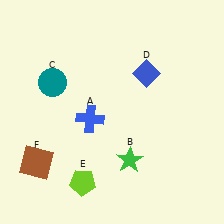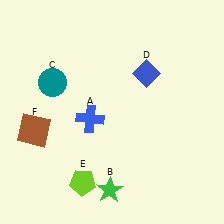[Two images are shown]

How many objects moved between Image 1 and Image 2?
2 objects moved between the two images.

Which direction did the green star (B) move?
The green star (B) moved down.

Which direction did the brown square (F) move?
The brown square (F) moved up.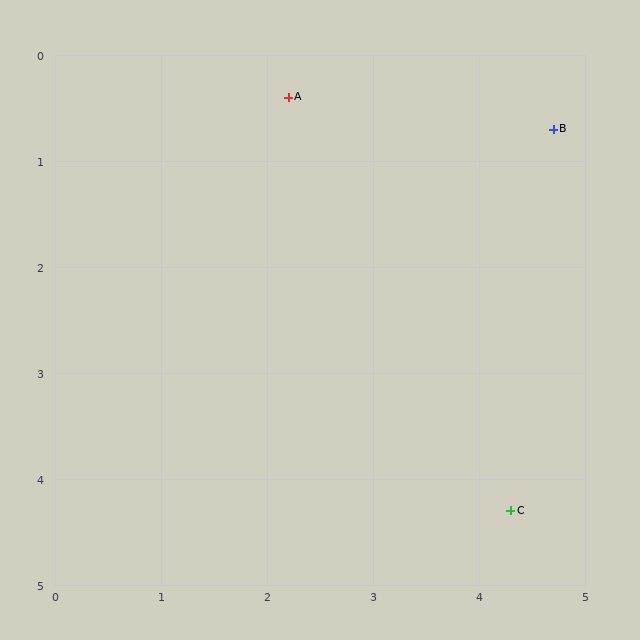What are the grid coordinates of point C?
Point C is at approximately (4.3, 4.3).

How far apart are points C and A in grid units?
Points C and A are about 4.4 grid units apart.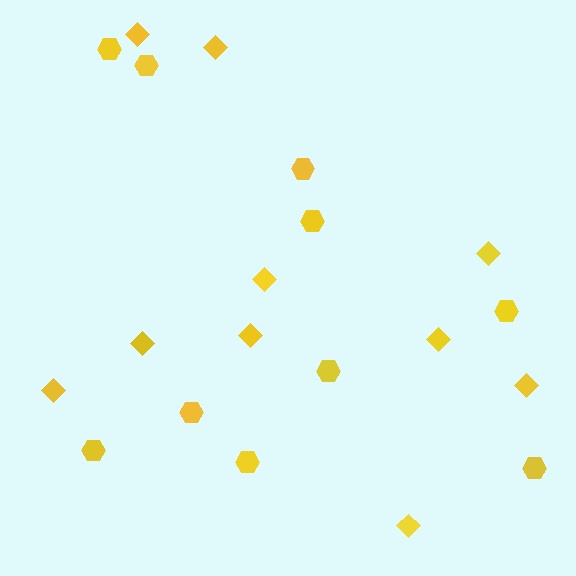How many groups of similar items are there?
There are 2 groups: one group of diamonds (10) and one group of hexagons (10).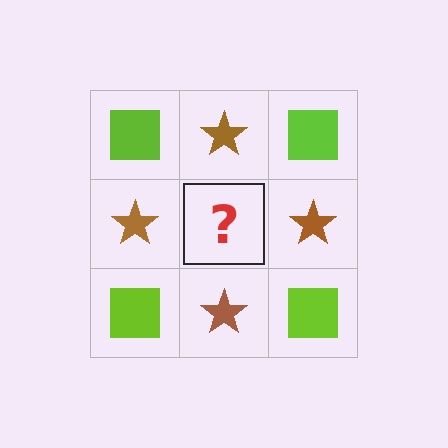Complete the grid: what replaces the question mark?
The question mark should be replaced with a lime square.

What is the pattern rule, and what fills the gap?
The rule is that it alternates lime square and brown star in a checkerboard pattern. The gap should be filled with a lime square.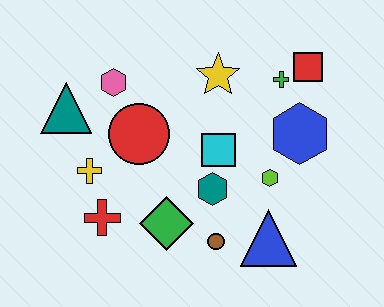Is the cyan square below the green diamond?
No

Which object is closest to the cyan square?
The teal hexagon is closest to the cyan square.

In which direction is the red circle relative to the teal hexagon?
The red circle is to the left of the teal hexagon.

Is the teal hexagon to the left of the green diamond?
No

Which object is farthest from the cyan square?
The teal triangle is farthest from the cyan square.